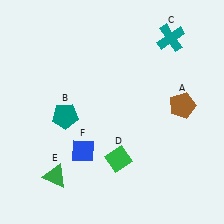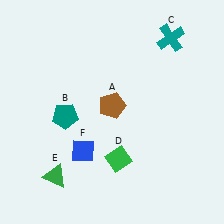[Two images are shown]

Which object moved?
The brown pentagon (A) moved left.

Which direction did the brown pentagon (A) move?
The brown pentagon (A) moved left.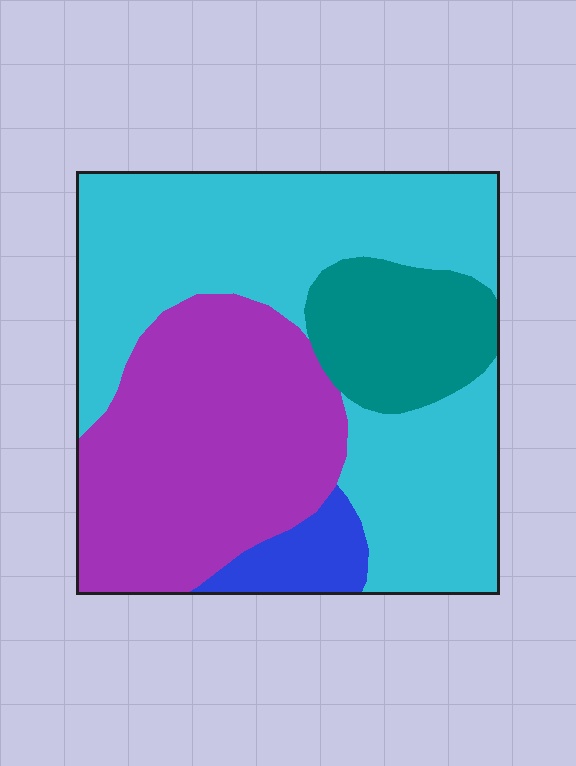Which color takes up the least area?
Blue, at roughly 5%.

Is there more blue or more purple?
Purple.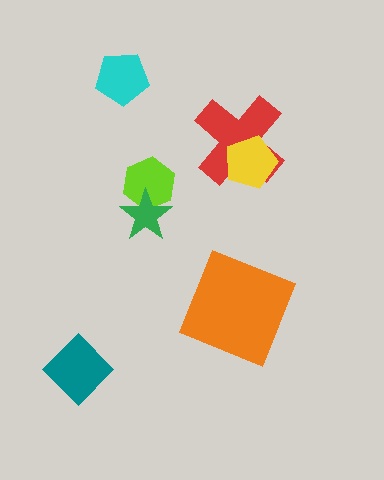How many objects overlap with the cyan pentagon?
0 objects overlap with the cyan pentagon.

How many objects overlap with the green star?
1 object overlaps with the green star.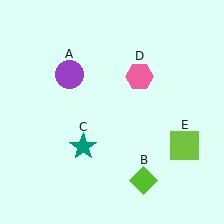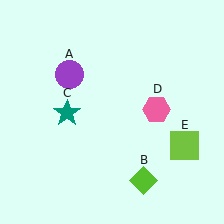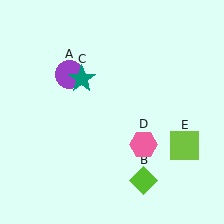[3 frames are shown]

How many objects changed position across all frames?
2 objects changed position: teal star (object C), pink hexagon (object D).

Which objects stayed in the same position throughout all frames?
Purple circle (object A) and lime diamond (object B) and lime square (object E) remained stationary.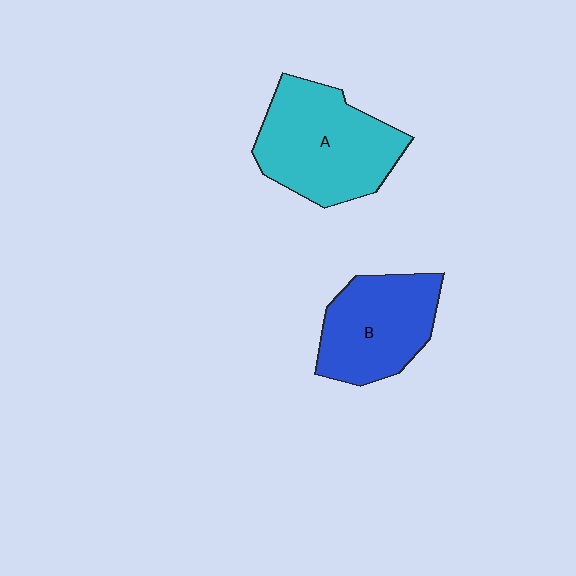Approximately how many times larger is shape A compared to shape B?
Approximately 1.3 times.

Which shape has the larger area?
Shape A (cyan).